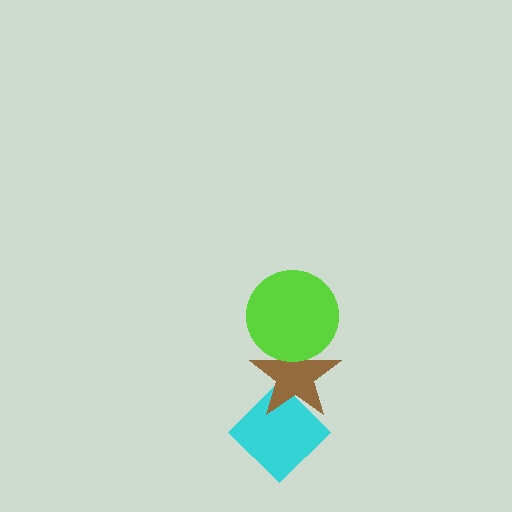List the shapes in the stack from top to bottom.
From top to bottom: the lime circle, the brown star, the cyan diamond.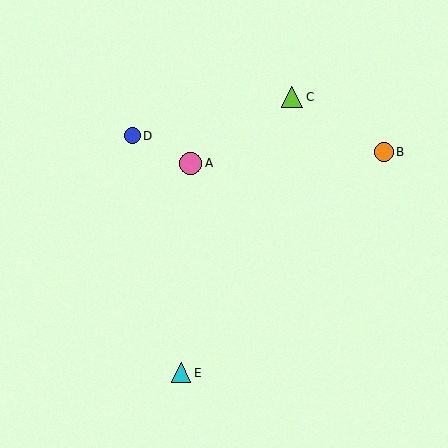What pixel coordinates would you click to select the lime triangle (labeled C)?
Click at (292, 97) to select the lime triangle C.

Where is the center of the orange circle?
The center of the orange circle is at (384, 152).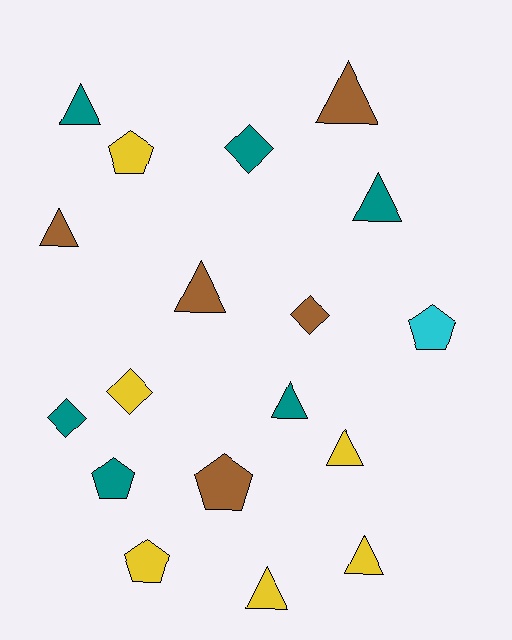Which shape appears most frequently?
Triangle, with 9 objects.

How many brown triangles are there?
There are 3 brown triangles.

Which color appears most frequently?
Teal, with 6 objects.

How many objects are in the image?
There are 18 objects.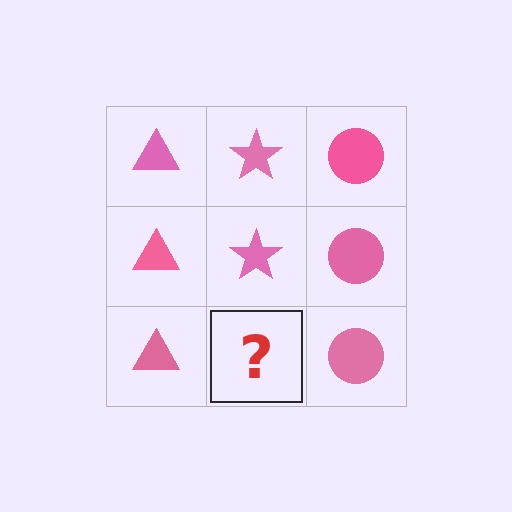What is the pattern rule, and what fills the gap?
The rule is that each column has a consistent shape. The gap should be filled with a pink star.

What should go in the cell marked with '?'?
The missing cell should contain a pink star.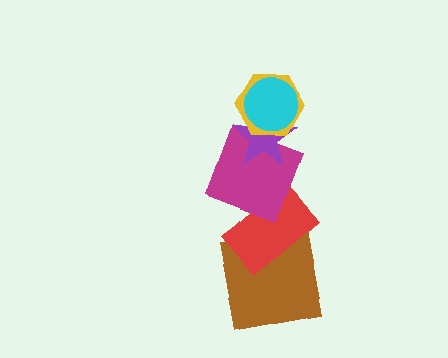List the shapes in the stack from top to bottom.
From top to bottom: the cyan circle, the yellow hexagon, the purple star, the magenta square, the red rectangle, the brown square.